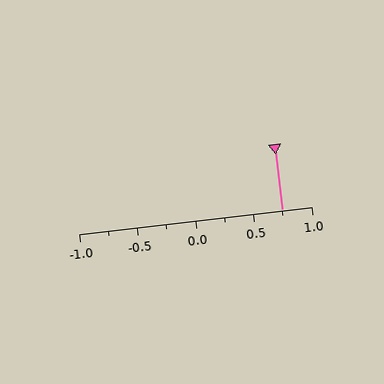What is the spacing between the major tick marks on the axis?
The major ticks are spaced 0.5 apart.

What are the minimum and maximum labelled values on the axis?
The axis runs from -1.0 to 1.0.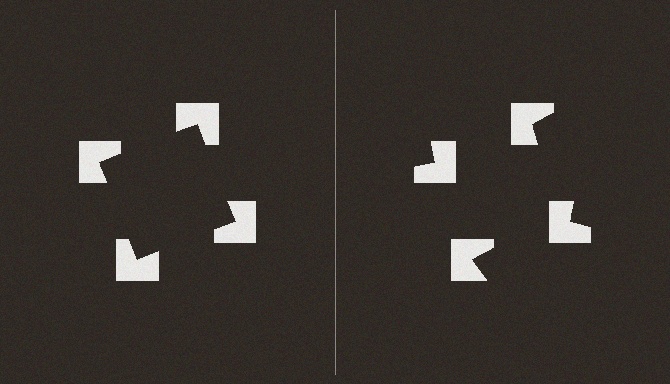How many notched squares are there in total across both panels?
8 — 4 on each side.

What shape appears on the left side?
An illusory square.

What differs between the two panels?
The notched squares are positioned identically on both sides; only the wedge orientations differ. On the left they align to a square; on the right they are misaligned.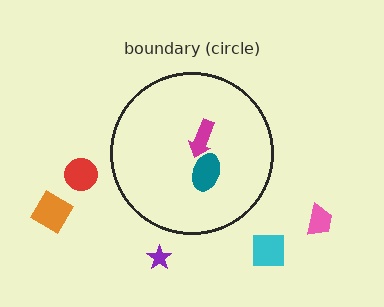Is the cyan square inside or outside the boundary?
Outside.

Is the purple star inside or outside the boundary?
Outside.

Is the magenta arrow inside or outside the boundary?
Inside.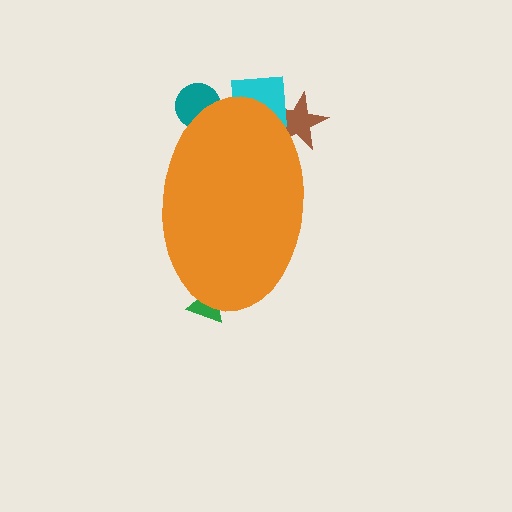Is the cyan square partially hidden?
Yes, the cyan square is partially hidden behind the orange ellipse.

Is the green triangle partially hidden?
Yes, the green triangle is partially hidden behind the orange ellipse.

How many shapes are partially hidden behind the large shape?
4 shapes are partially hidden.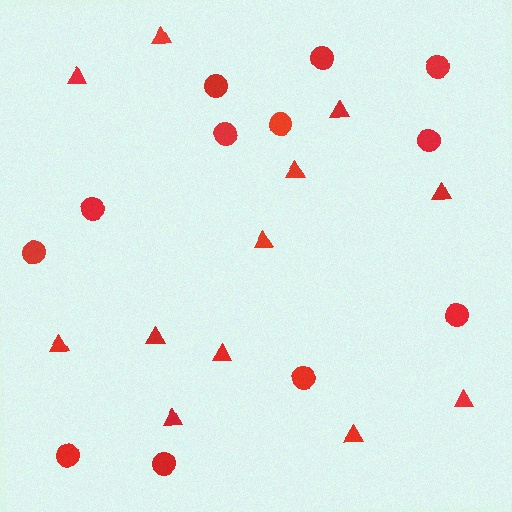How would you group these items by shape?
There are 2 groups: one group of circles (12) and one group of triangles (12).